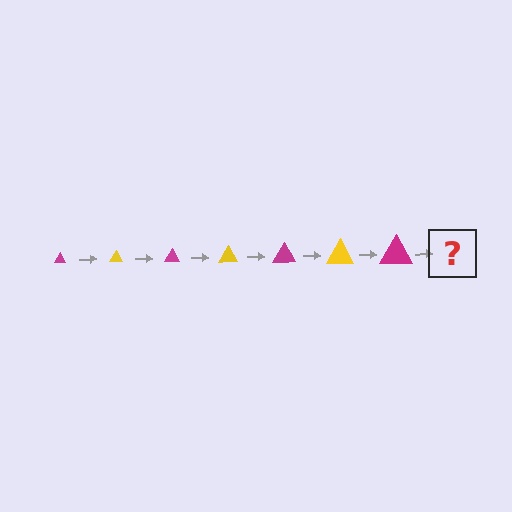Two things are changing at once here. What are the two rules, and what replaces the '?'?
The two rules are that the triangle grows larger each step and the color cycles through magenta and yellow. The '?' should be a yellow triangle, larger than the previous one.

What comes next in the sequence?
The next element should be a yellow triangle, larger than the previous one.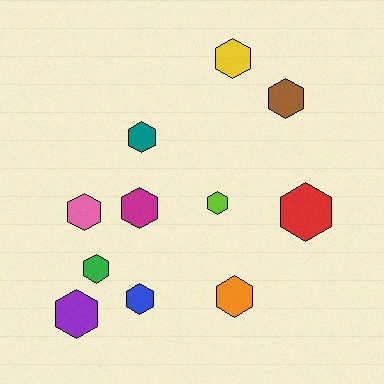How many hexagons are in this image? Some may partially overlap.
There are 11 hexagons.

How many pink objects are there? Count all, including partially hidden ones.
There is 1 pink object.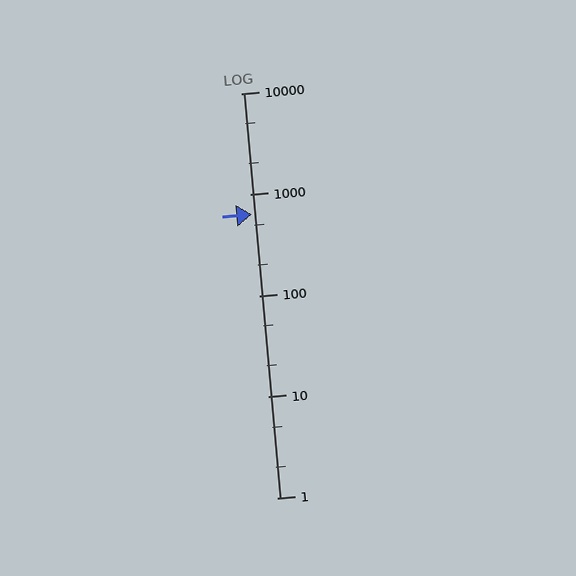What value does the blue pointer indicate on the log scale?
The pointer indicates approximately 630.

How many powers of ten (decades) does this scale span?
The scale spans 4 decades, from 1 to 10000.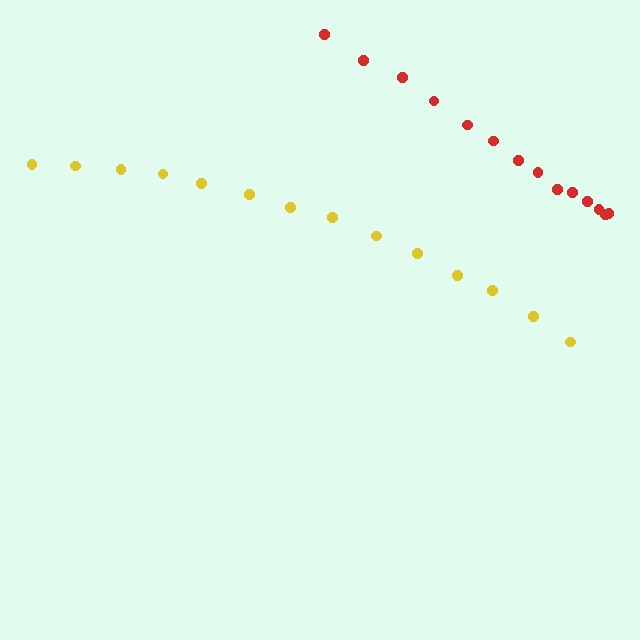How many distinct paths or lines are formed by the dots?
There are 2 distinct paths.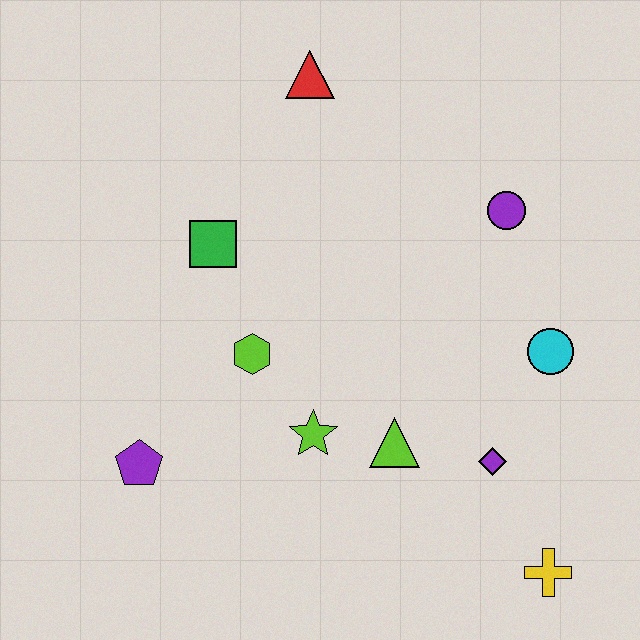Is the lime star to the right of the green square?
Yes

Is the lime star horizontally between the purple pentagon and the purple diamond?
Yes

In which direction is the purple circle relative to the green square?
The purple circle is to the right of the green square.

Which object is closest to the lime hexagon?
The lime star is closest to the lime hexagon.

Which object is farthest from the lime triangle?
The red triangle is farthest from the lime triangle.